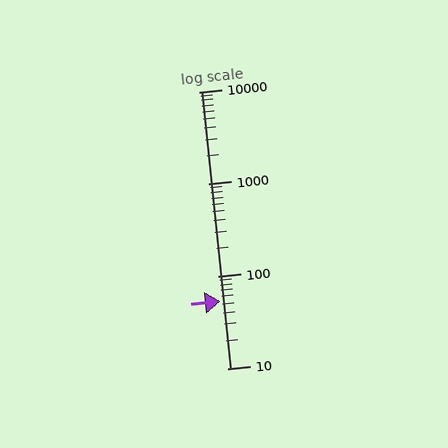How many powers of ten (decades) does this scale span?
The scale spans 3 decades, from 10 to 10000.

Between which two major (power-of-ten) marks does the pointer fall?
The pointer is between 10 and 100.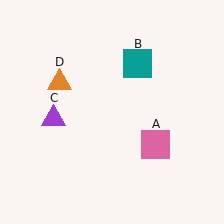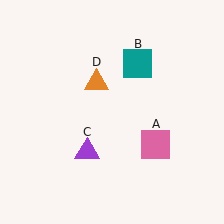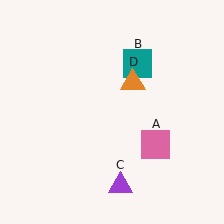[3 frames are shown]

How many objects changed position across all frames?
2 objects changed position: purple triangle (object C), orange triangle (object D).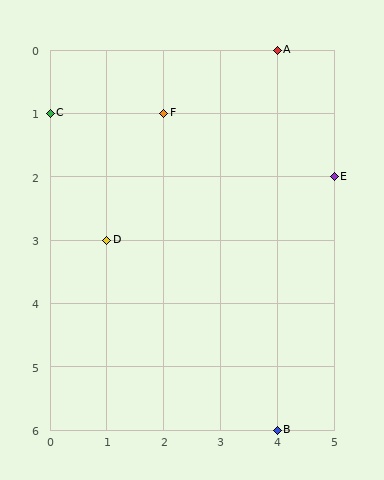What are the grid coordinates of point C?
Point C is at grid coordinates (0, 1).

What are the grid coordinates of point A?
Point A is at grid coordinates (4, 0).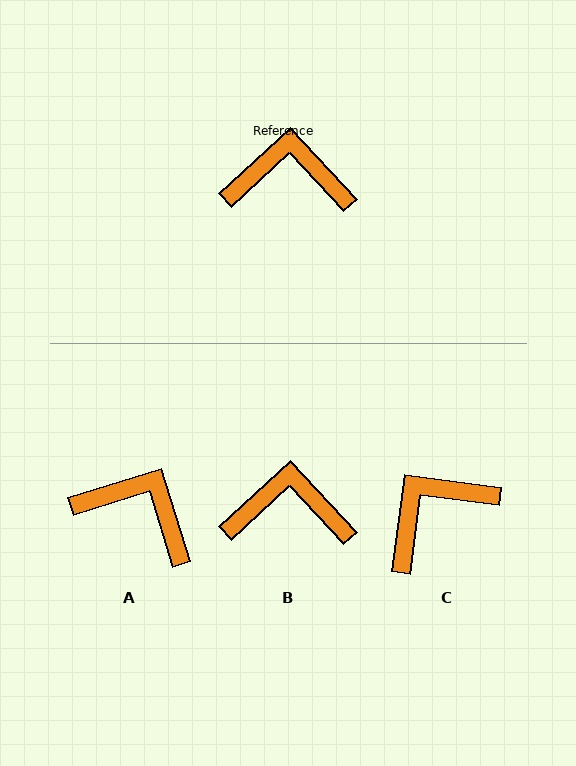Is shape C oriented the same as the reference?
No, it is off by about 40 degrees.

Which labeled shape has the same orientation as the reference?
B.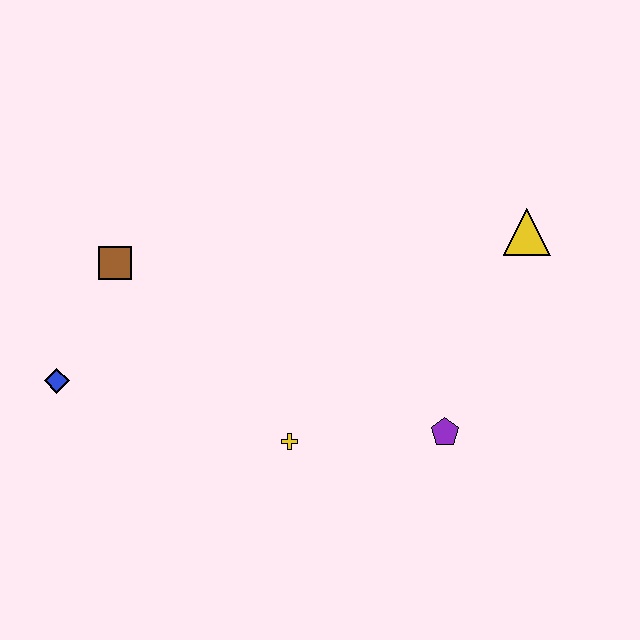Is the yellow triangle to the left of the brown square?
No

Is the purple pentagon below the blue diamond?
Yes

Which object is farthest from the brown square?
The yellow triangle is farthest from the brown square.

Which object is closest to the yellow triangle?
The purple pentagon is closest to the yellow triangle.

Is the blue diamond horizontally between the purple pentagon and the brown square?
No